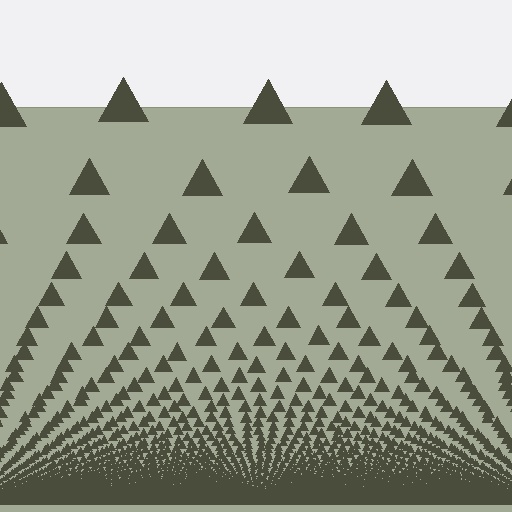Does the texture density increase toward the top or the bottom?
Density increases toward the bottom.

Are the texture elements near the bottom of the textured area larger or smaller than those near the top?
Smaller. The gradient is inverted — elements near the bottom are smaller and denser.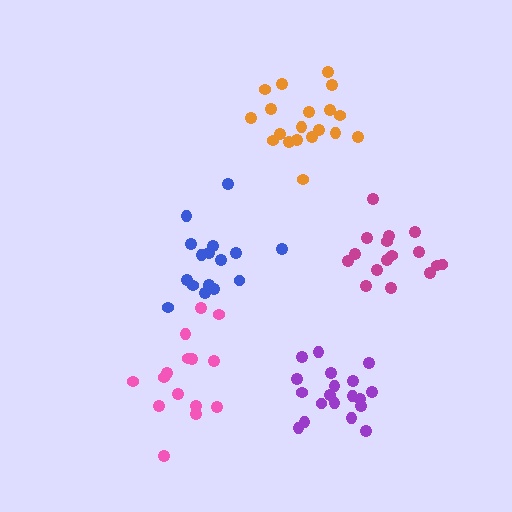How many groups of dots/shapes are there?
There are 5 groups.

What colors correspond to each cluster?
The clusters are colored: purple, magenta, blue, pink, orange.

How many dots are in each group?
Group 1: 19 dots, Group 2: 16 dots, Group 3: 16 dots, Group 4: 15 dots, Group 5: 19 dots (85 total).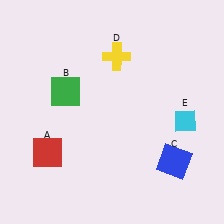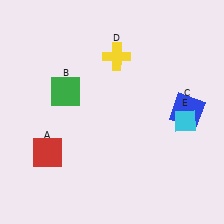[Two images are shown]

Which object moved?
The blue square (C) moved up.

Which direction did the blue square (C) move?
The blue square (C) moved up.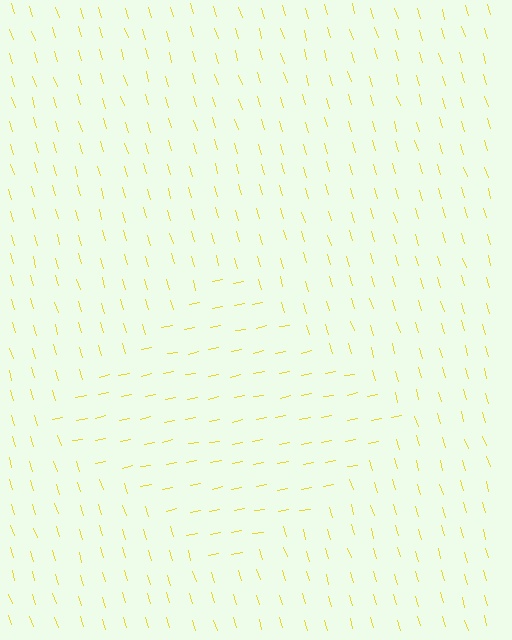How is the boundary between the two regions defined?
The boundary is defined purely by a change in line orientation (approximately 85 degrees difference). All lines are the same color and thickness.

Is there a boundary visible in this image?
Yes, there is a texture boundary formed by a change in line orientation.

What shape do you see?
I see a diamond.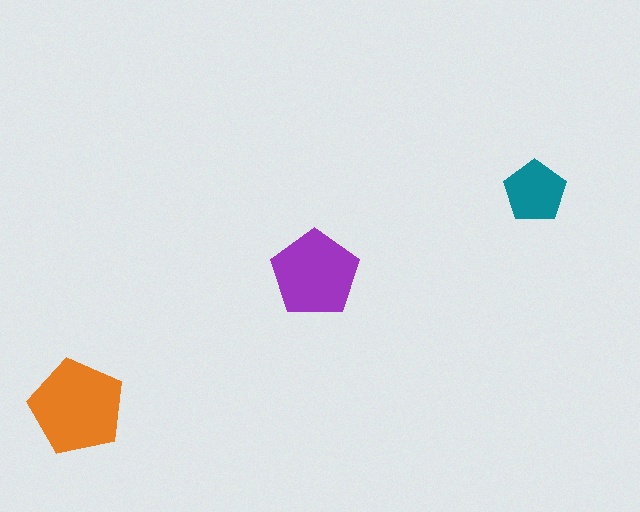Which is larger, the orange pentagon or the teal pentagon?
The orange one.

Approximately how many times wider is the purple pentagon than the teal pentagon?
About 1.5 times wider.